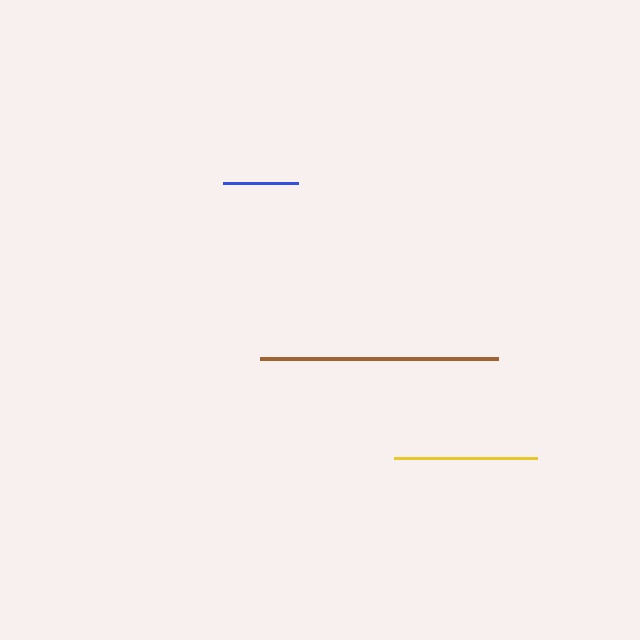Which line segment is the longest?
The brown line is the longest at approximately 238 pixels.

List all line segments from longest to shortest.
From longest to shortest: brown, yellow, blue.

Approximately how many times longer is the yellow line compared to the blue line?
The yellow line is approximately 1.9 times the length of the blue line.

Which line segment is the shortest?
The blue line is the shortest at approximately 75 pixels.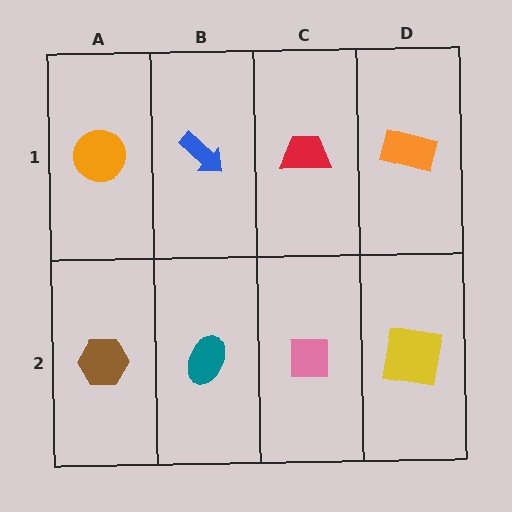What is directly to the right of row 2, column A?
A teal ellipse.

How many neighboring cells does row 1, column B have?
3.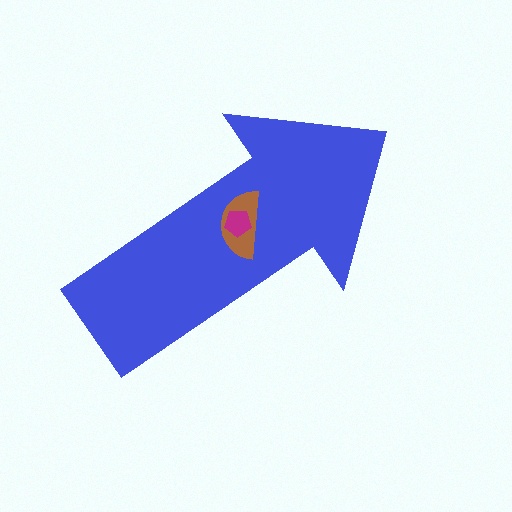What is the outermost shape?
The blue arrow.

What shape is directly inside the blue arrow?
The brown semicircle.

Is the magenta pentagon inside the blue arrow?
Yes.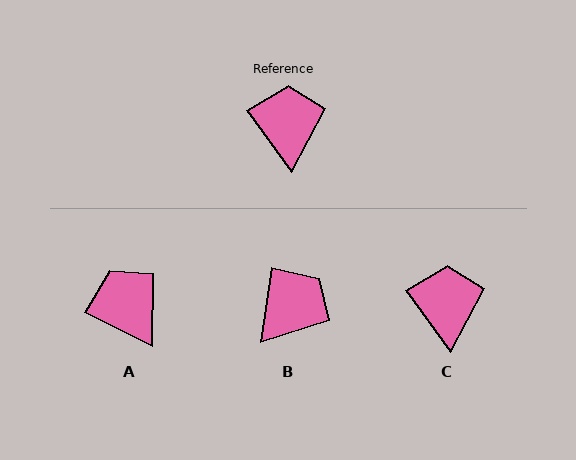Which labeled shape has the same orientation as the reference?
C.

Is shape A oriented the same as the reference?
No, it is off by about 28 degrees.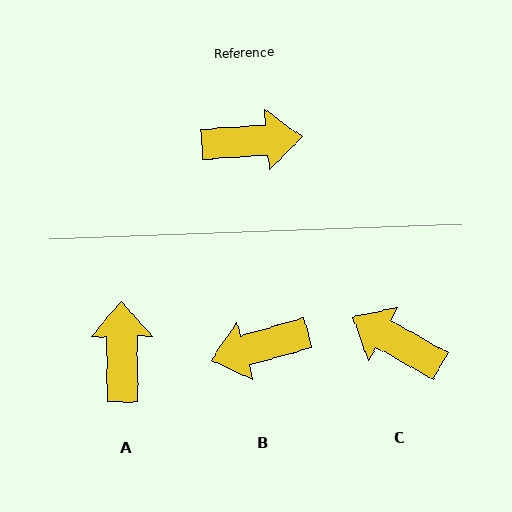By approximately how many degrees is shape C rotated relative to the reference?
Approximately 147 degrees counter-clockwise.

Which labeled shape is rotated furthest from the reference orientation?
B, about 168 degrees away.